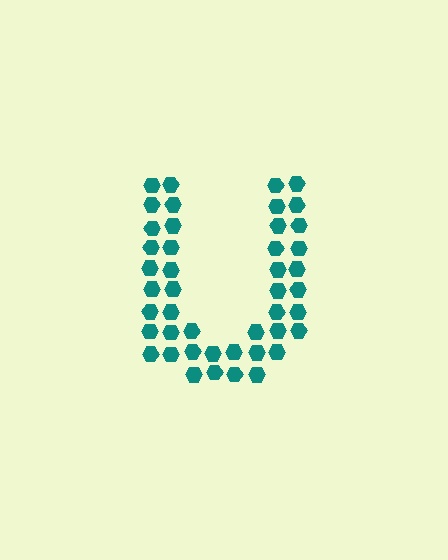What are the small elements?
The small elements are hexagons.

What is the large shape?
The large shape is the letter U.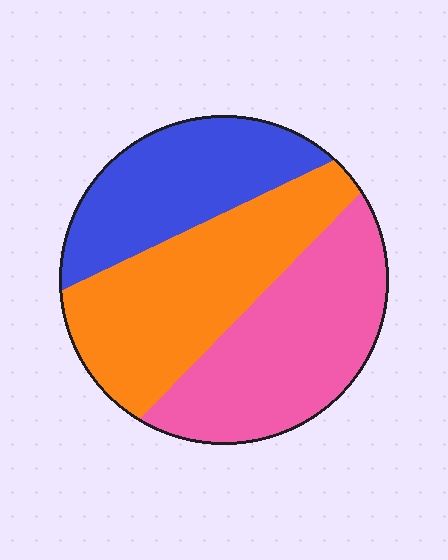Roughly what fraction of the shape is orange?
Orange covers about 35% of the shape.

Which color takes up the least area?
Blue, at roughly 25%.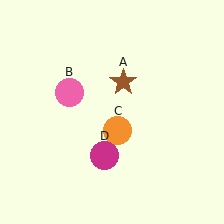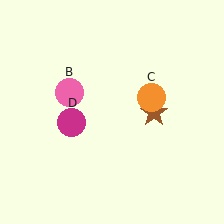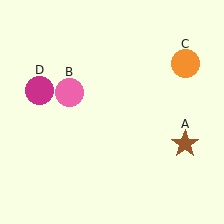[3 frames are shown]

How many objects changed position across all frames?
3 objects changed position: brown star (object A), orange circle (object C), magenta circle (object D).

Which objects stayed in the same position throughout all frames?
Pink circle (object B) remained stationary.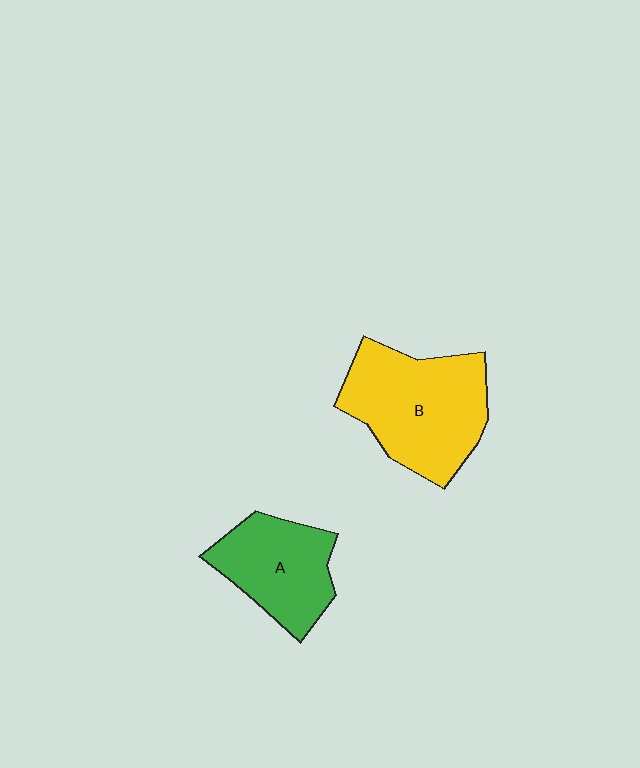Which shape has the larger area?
Shape B (yellow).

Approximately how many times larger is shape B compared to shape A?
Approximately 1.4 times.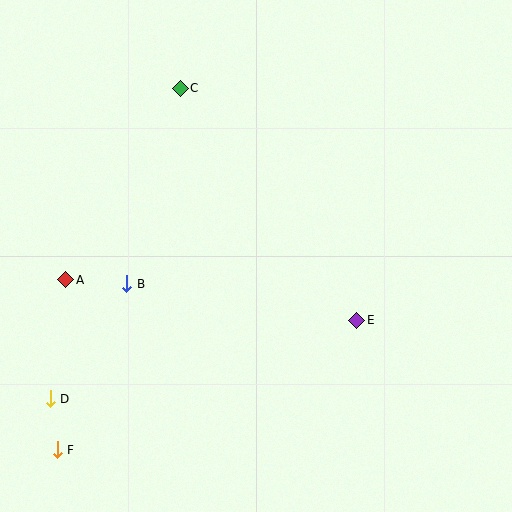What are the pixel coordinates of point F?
Point F is at (57, 450).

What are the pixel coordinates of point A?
Point A is at (66, 280).